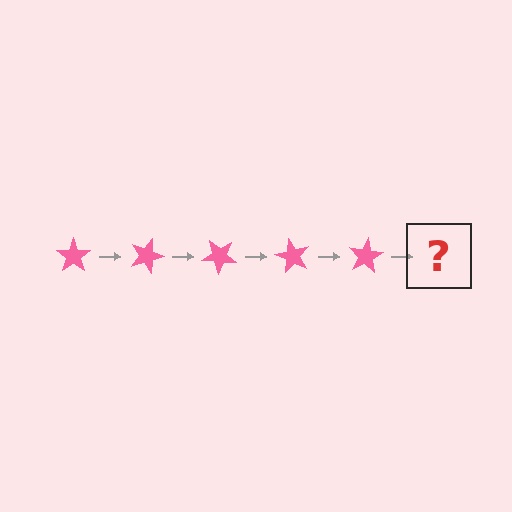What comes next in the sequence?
The next element should be a pink star rotated 100 degrees.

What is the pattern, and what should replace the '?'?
The pattern is that the star rotates 20 degrees each step. The '?' should be a pink star rotated 100 degrees.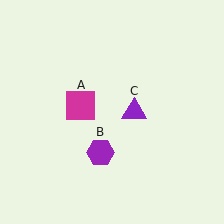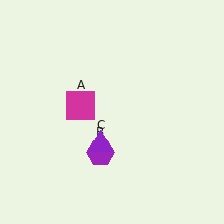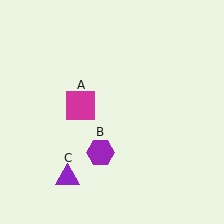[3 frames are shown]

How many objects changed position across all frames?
1 object changed position: purple triangle (object C).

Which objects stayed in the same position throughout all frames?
Magenta square (object A) and purple hexagon (object B) remained stationary.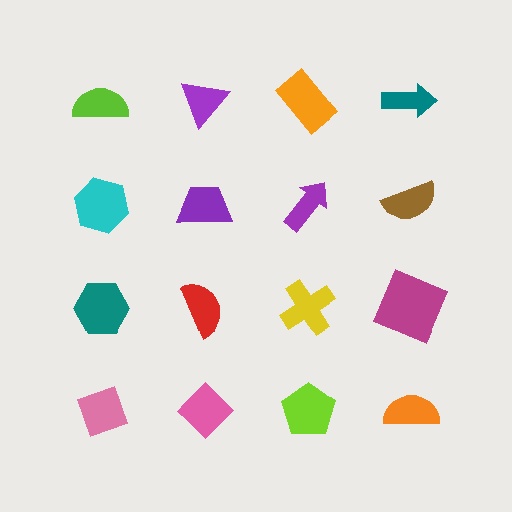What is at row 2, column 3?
A purple arrow.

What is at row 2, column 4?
A brown semicircle.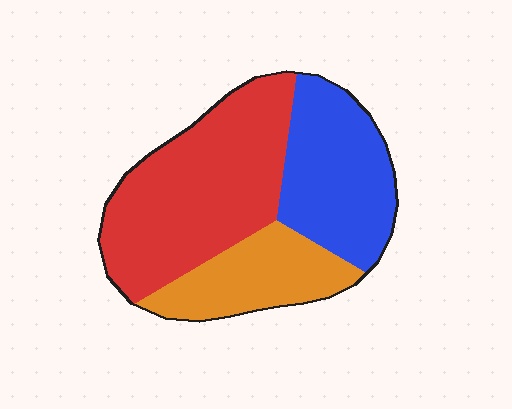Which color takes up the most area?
Red, at roughly 45%.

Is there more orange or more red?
Red.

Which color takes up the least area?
Orange, at roughly 20%.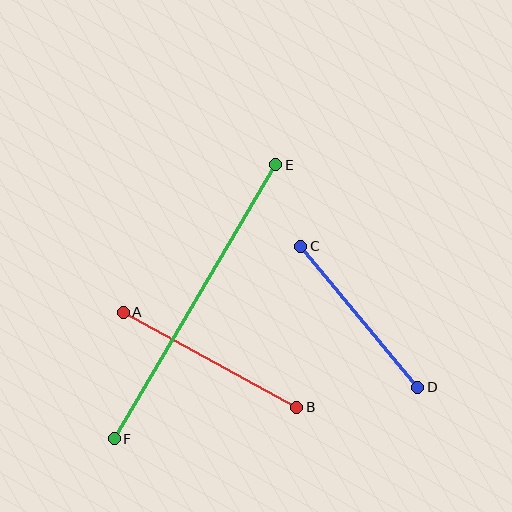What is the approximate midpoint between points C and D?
The midpoint is at approximately (359, 317) pixels.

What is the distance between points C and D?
The distance is approximately 183 pixels.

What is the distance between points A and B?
The distance is approximately 198 pixels.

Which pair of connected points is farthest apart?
Points E and F are farthest apart.